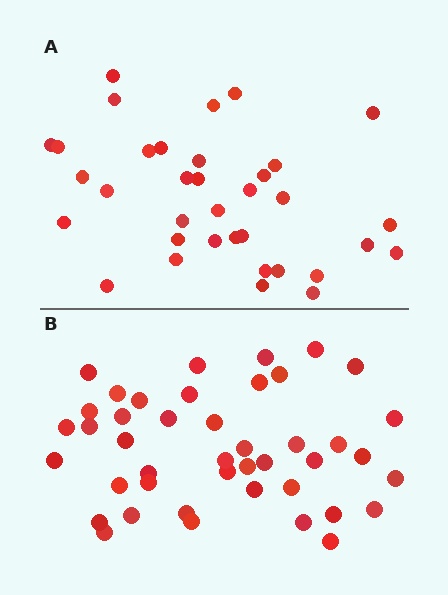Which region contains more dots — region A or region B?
Region B (the bottom region) has more dots.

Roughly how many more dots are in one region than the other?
Region B has roughly 8 or so more dots than region A.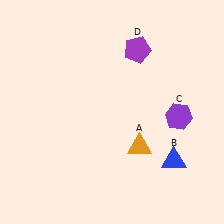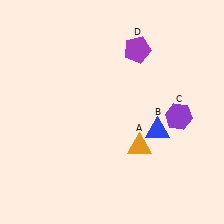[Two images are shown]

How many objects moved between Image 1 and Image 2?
1 object moved between the two images.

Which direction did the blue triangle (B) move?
The blue triangle (B) moved up.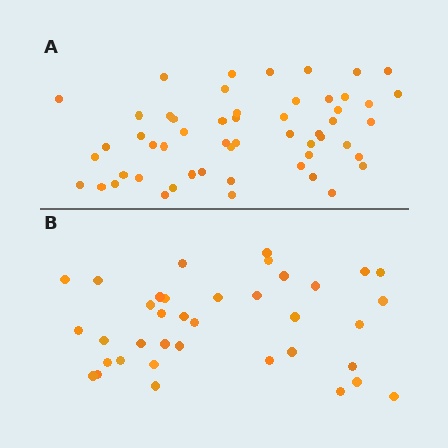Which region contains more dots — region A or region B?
Region A (the top region) has more dots.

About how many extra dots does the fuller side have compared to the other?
Region A has approximately 15 more dots than region B.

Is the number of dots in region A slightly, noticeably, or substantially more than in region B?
Region A has substantially more. The ratio is roughly 1.5 to 1.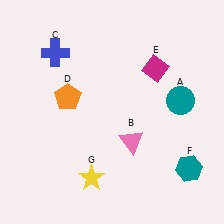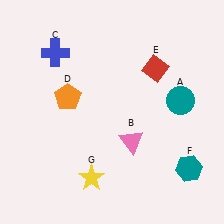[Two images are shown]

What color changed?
The diamond (E) changed from magenta in Image 1 to red in Image 2.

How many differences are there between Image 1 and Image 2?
There is 1 difference between the two images.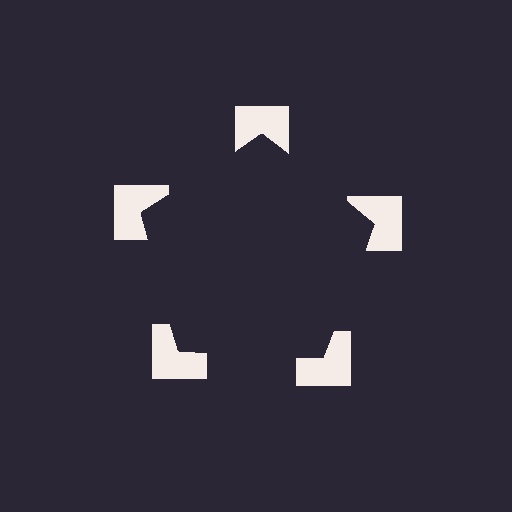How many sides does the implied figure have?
5 sides.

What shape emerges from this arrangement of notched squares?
An illusory pentagon — its edges are inferred from the aligned wedge cuts in the notched squares, not physically drawn.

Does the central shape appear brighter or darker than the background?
It typically appears slightly darker than the background, even though no actual brightness change is drawn.